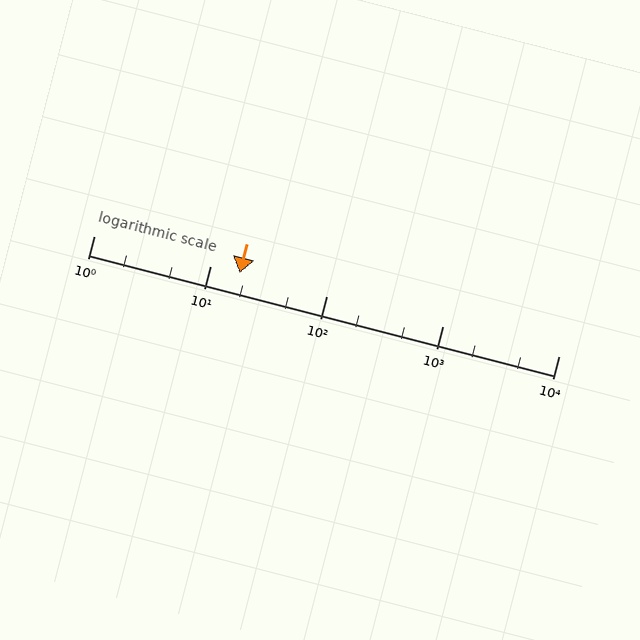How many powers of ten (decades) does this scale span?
The scale spans 4 decades, from 1 to 10000.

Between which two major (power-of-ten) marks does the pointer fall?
The pointer is between 10 and 100.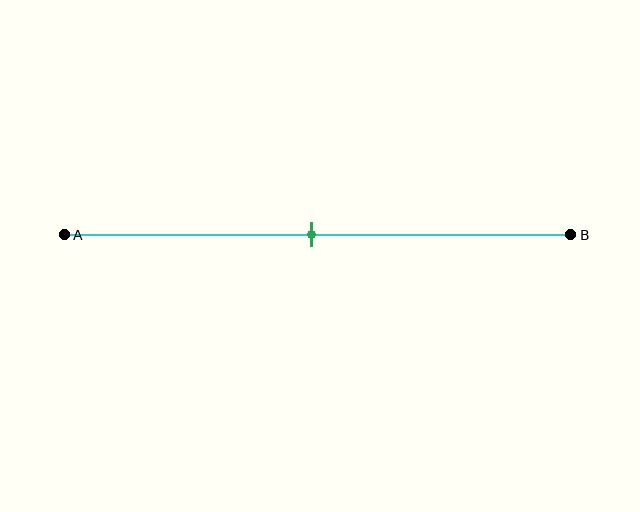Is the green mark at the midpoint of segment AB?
Yes, the mark is approximately at the midpoint.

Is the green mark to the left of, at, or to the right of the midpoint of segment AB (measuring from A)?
The green mark is approximately at the midpoint of segment AB.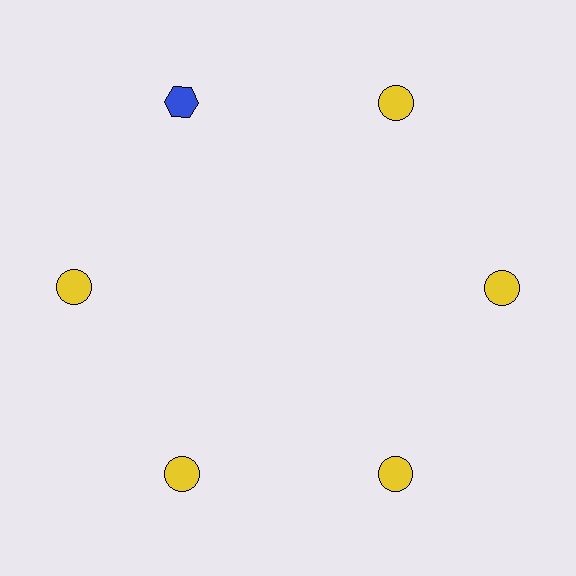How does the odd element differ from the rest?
It differs in both color (blue instead of yellow) and shape (hexagon instead of circle).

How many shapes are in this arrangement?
There are 6 shapes arranged in a ring pattern.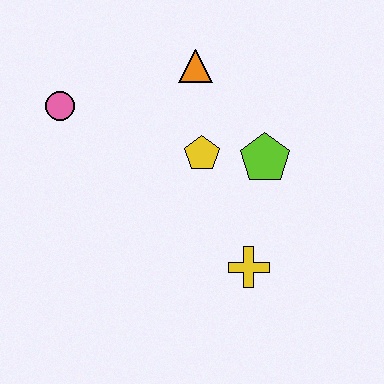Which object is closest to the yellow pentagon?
The lime pentagon is closest to the yellow pentagon.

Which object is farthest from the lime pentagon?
The pink circle is farthest from the lime pentagon.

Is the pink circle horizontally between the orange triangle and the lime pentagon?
No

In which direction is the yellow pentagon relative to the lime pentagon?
The yellow pentagon is to the left of the lime pentagon.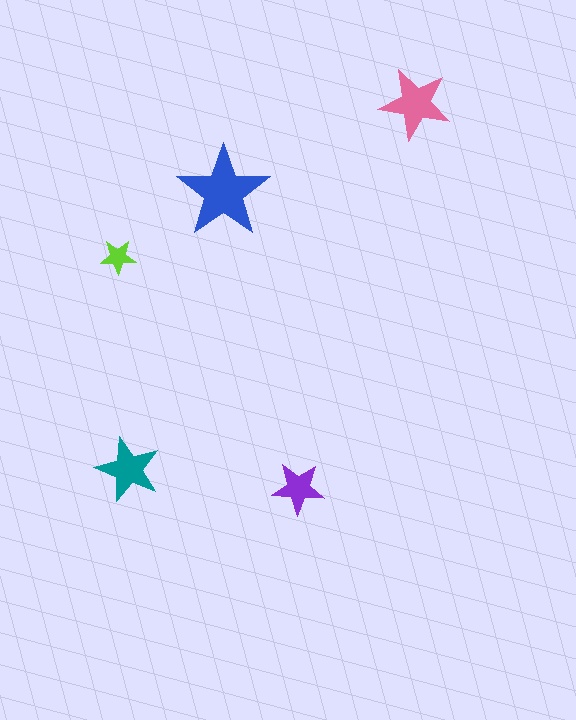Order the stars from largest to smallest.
the blue one, the pink one, the teal one, the purple one, the lime one.